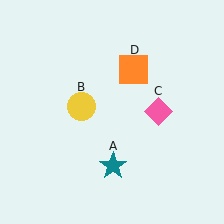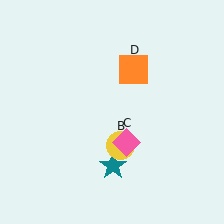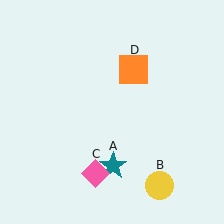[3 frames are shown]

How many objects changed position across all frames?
2 objects changed position: yellow circle (object B), pink diamond (object C).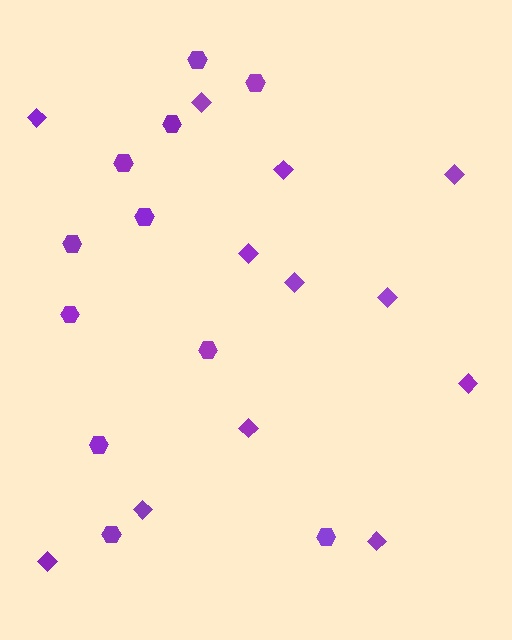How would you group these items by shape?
There are 2 groups: one group of diamonds (12) and one group of hexagons (11).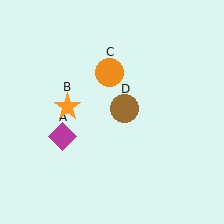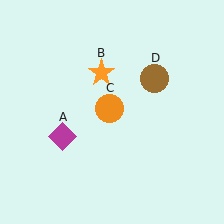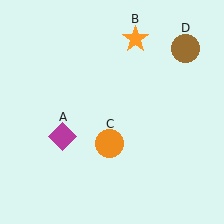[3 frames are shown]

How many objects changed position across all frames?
3 objects changed position: orange star (object B), orange circle (object C), brown circle (object D).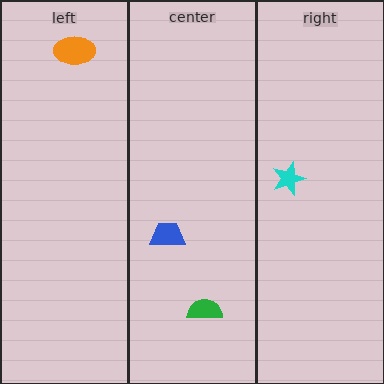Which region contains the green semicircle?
The center region.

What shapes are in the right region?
The cyan star.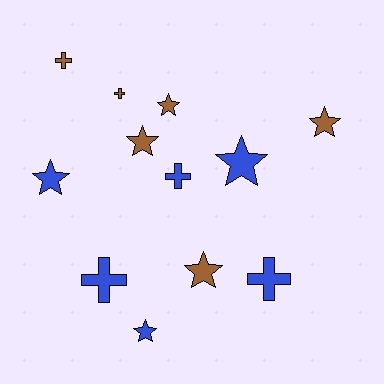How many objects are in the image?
There are 12 objects.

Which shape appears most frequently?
Star, with 7 objects.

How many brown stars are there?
There are 4 brown stars.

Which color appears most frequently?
Brown, with 6 objects.